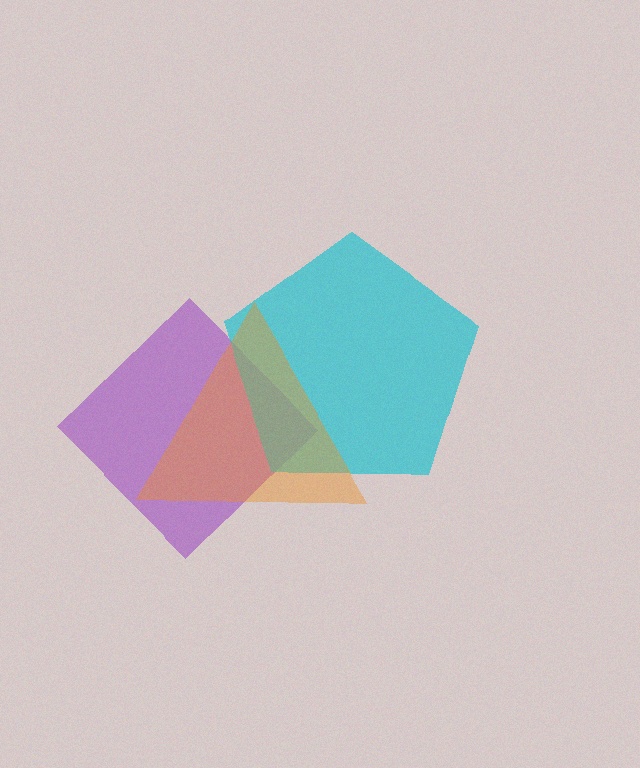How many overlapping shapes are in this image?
There are 3 overlapping shapes in the image.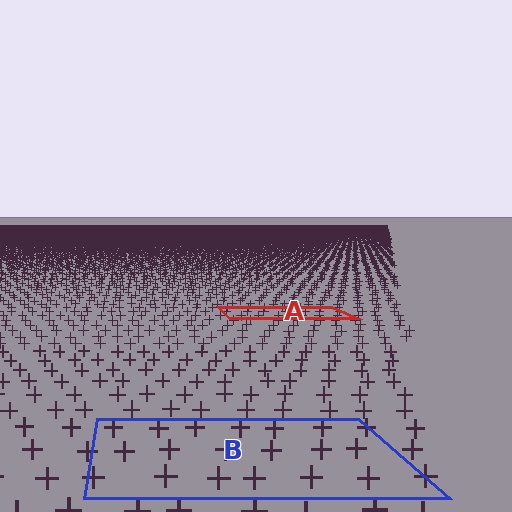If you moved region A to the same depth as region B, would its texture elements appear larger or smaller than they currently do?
They would appear larger. At a closer depth, the same texture elements are projected at a bigger on-screen size.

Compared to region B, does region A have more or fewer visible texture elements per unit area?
Region A has more texture elements per unit area — they are packed more densely because it is farther away.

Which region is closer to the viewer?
Region B is closer. The texture elements there are larger and more spread out.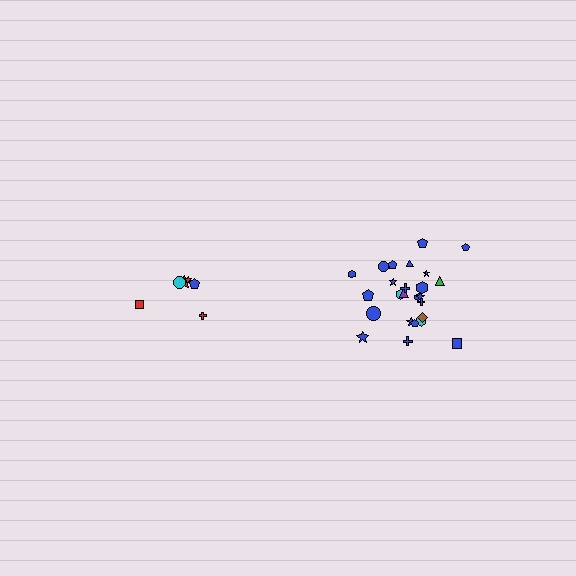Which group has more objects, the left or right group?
The right group.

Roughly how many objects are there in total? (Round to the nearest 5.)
Roughly 30 objects in total.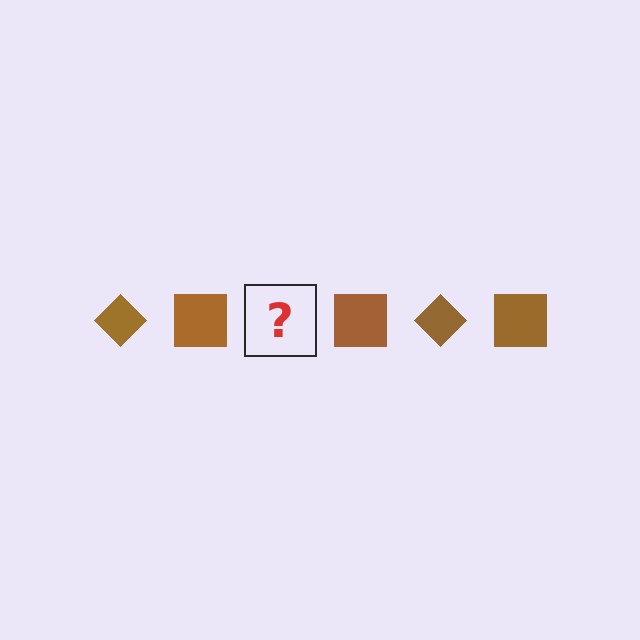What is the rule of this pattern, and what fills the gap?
The rule is that the pattern cycles through diamond, square shapes in brown. The gap should be filled with a brown diamond.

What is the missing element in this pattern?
The missing element is a brown diamond.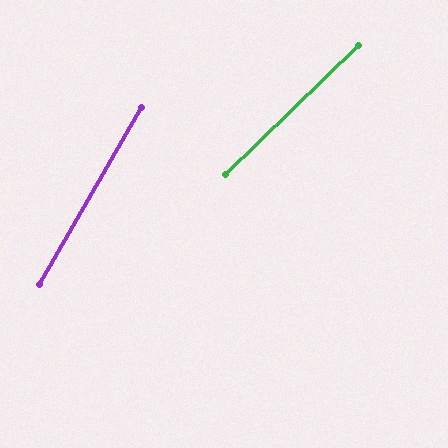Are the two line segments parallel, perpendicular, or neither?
Neither parallel nor perpendicular — they differ by about 16°.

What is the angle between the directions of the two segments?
Approximately 16 degrees.